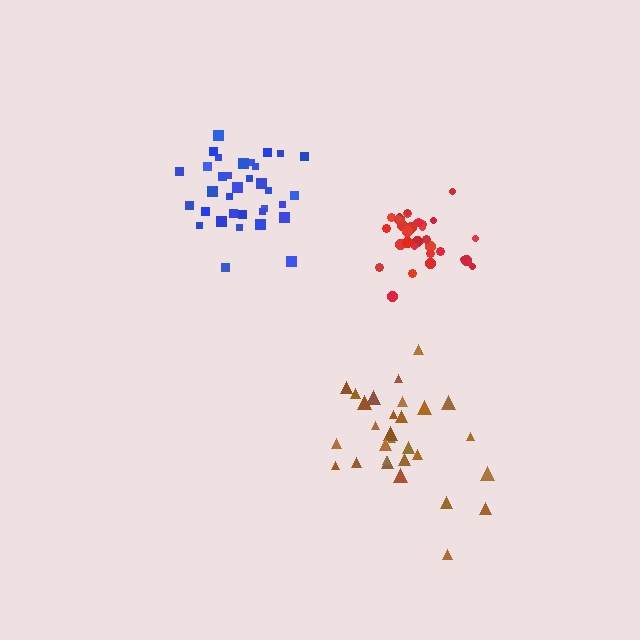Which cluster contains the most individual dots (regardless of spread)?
Blue (34).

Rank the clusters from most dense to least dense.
red, blue, brown.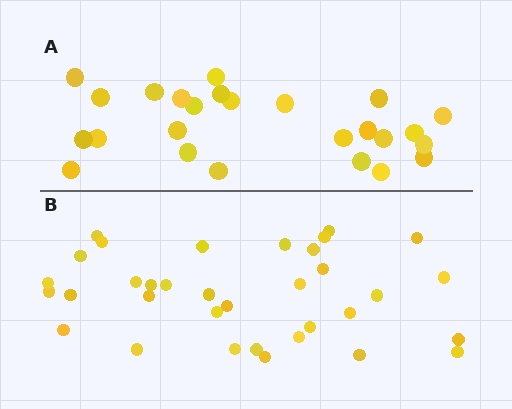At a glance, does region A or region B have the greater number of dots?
Region B (the bottom region) has more dots.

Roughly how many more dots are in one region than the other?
Region B has roughly 8 or so more dots than region A.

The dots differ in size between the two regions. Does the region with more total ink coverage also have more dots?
No. Region A has more total ink coverage because its dots are larger, but region B actually contains more individual dots. Total area can be misleading — the number of items is what matters here.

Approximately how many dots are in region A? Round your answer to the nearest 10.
About 20 dots. (The exact count is 25, which rounds to 20.)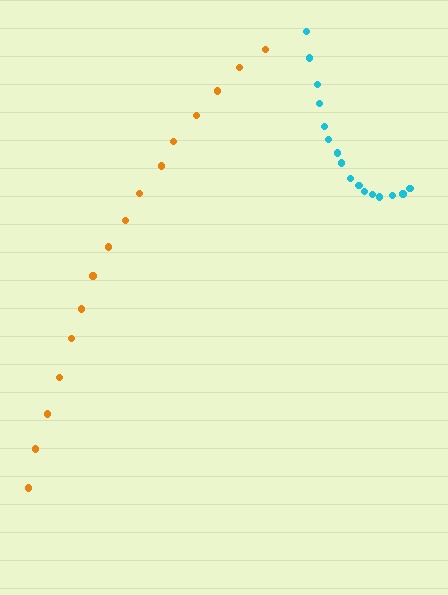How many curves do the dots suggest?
There are 2 distinct paths.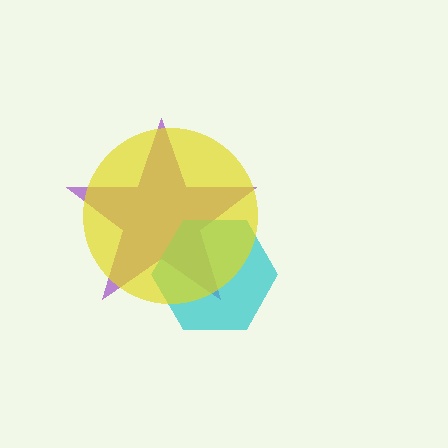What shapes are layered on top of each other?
The layered shapes are: a purple star, a cyan hexagon, a yellow circle.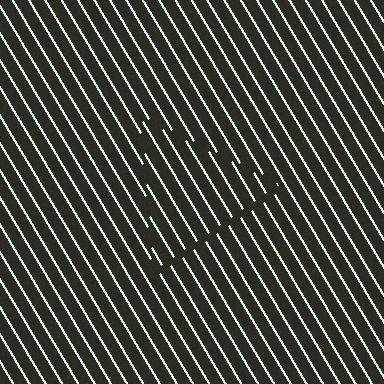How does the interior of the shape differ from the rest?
The interior of the shape contains the same grating, shifted by half a period — the contour is defined by the phase discontinuity where line-ends from the inner and outer gratings abut.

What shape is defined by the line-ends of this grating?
An illusory triangle. The interior of the shape contains the same grating, shifted by half a period — the contour is defined by the phase discontinuity where line-ends from the inner and outer gratings abut.